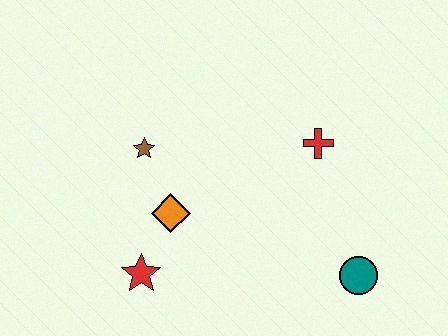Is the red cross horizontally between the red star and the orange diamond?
No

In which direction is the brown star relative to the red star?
The brown star is above the red star.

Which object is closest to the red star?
The orange diamond is closest to the red star.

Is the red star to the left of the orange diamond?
Yes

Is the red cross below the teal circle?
No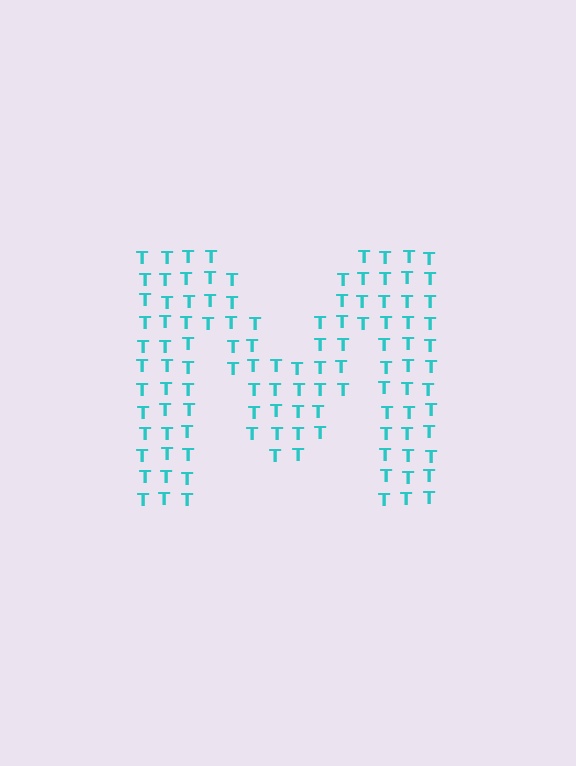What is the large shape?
The large shape is the letter M.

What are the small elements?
The small elements are letter T's.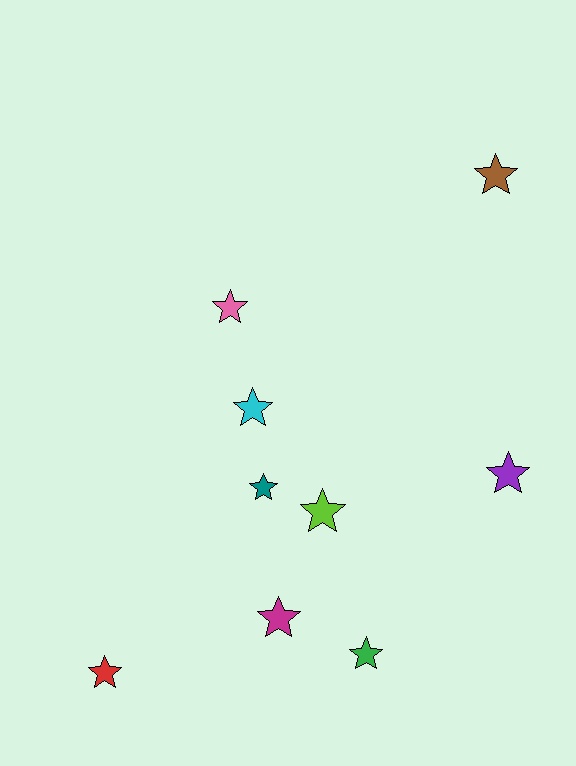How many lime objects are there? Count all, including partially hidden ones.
There is 1 lime object.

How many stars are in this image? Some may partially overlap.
There are 9 stars.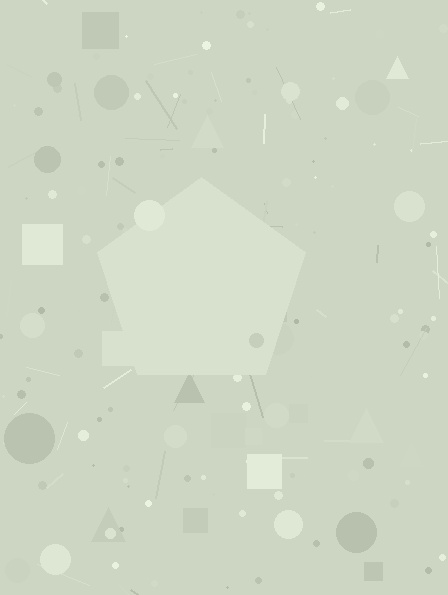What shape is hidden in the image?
A pentagon is hidden in the image.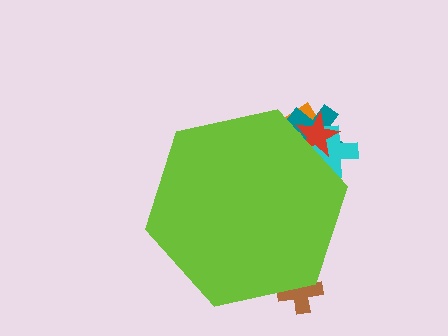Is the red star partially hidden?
Yes, the red star is partially hidden behind the lime hexagon.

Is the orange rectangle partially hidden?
Yes, the orange rectangle is partially hidden behind the lime hexagon.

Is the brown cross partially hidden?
Yes, the brown cross is partially hidden behind the lime hexagon.